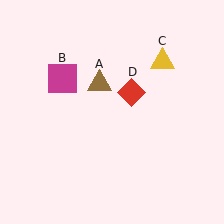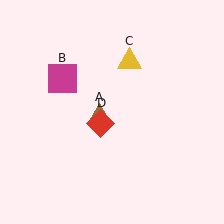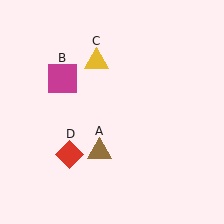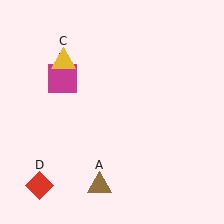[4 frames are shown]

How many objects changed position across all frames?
3 objects changed position: brown triangle (object A), yellow triangle (object C), red diamond (object D).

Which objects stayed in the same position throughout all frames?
Magenta square (object B) remained stationary.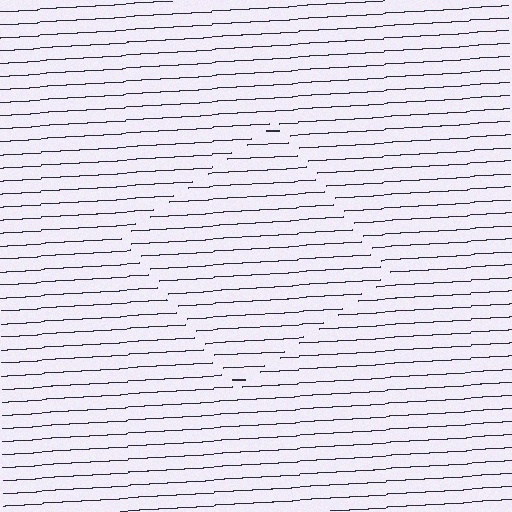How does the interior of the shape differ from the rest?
The interior of the shape contains the same grating, shifted by half a period — the contour is defined by the phase discontinuity where line-ends from the inner and outer gratings abut.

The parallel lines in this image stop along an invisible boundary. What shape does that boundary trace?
An illusory square. The interior of the shape contains the same grating, shifted by half a period — the contour is defined by the phase discontinuity where line-ends from the inner and outer gratings abut.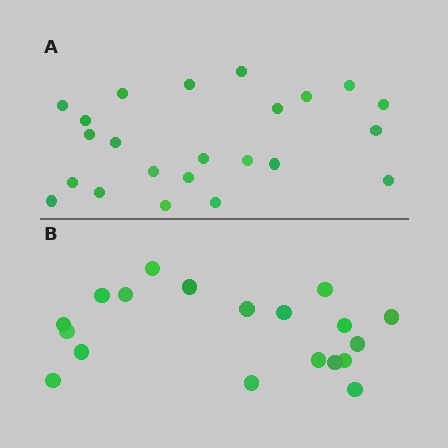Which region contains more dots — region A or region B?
Region A (the top region) has more dots.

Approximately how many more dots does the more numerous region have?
Region A has about 4 more dots than region B.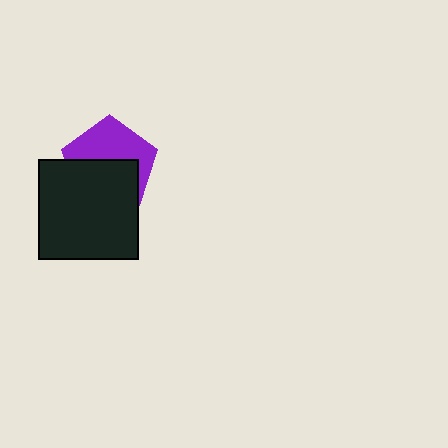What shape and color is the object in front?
The object in front is a black square.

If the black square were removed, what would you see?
You would see the complete purple pentagon.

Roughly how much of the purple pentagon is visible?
About half of it is visible (roughly 49%).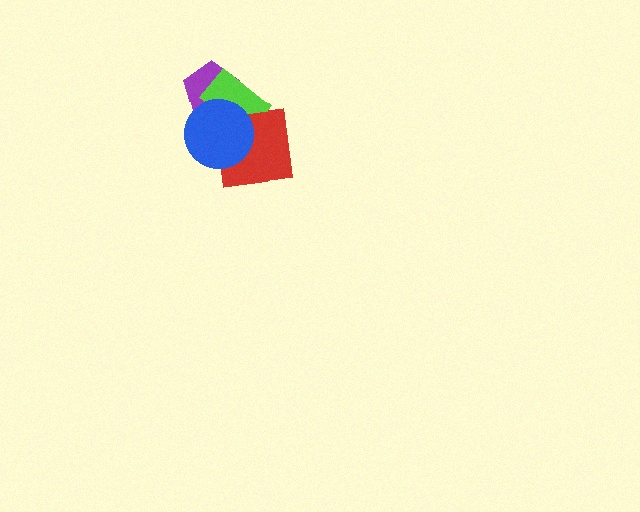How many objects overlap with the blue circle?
3 objects overlap with the blue circle.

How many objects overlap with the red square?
2 objects overlap with the red square.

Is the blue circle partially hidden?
No, no other shape covers it.